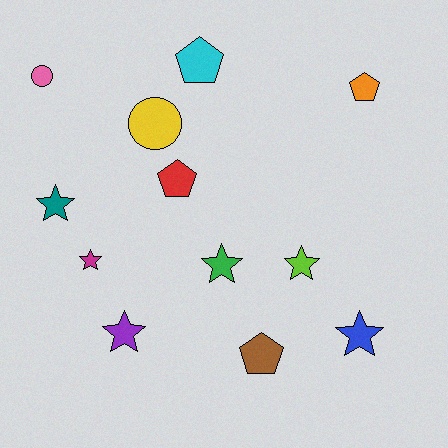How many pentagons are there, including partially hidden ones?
There are 4 pentagons.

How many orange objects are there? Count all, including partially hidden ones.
There is 1 orange object.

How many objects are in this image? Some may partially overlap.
There are 12 objects.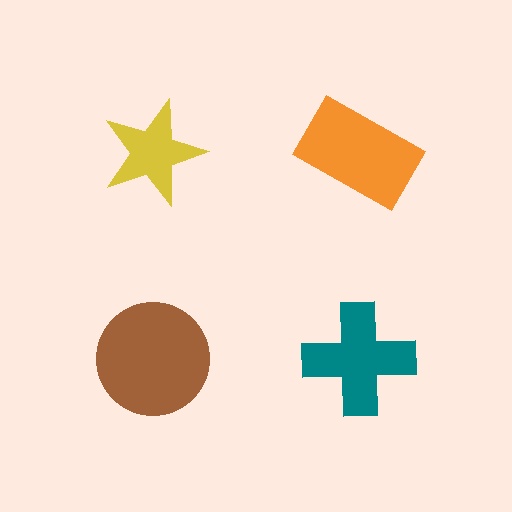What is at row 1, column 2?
An orange rectangle.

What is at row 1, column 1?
A yellow star.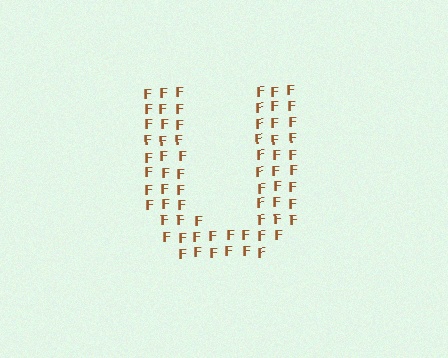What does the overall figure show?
The overall figure shows the letter U.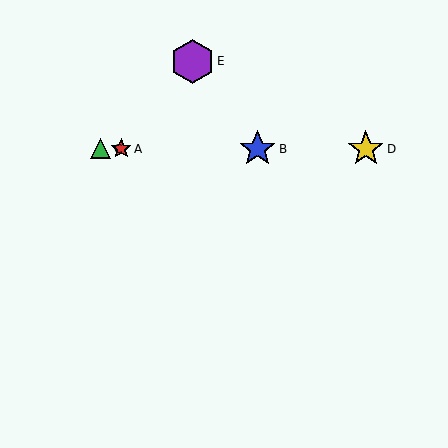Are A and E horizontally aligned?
No, A is at y≈149 and E is at y≈61.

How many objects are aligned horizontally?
4 objects (A, B, C, D) are aligned horizontally.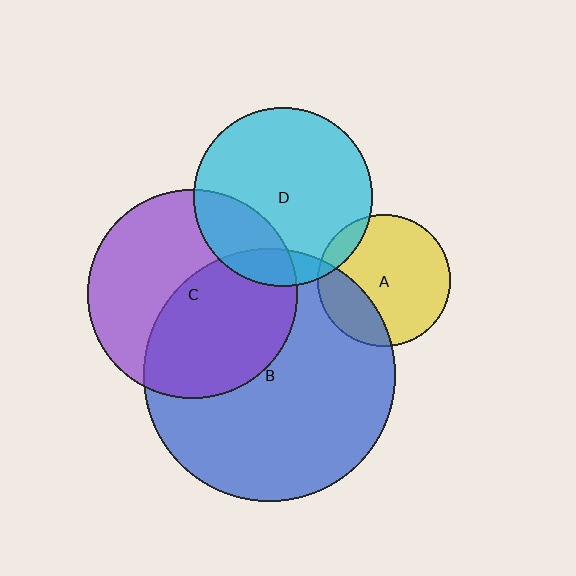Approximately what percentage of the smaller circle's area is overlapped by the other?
Approximately 25%.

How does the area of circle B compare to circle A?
Approximately 3.6 times.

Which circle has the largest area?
Circle B (blue).